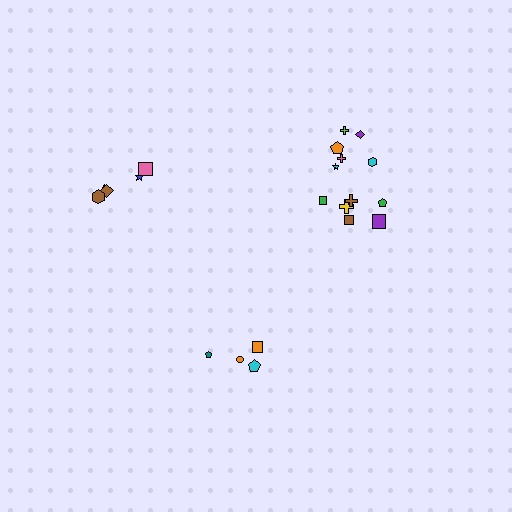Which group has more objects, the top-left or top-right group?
The top-right group.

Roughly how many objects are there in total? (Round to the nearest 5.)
Roughly 20 objects in total.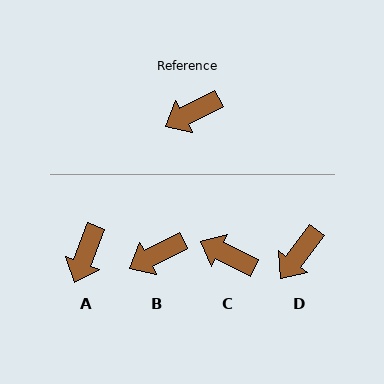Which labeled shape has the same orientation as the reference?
B.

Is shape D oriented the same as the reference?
No, it is off by about 25 degrees.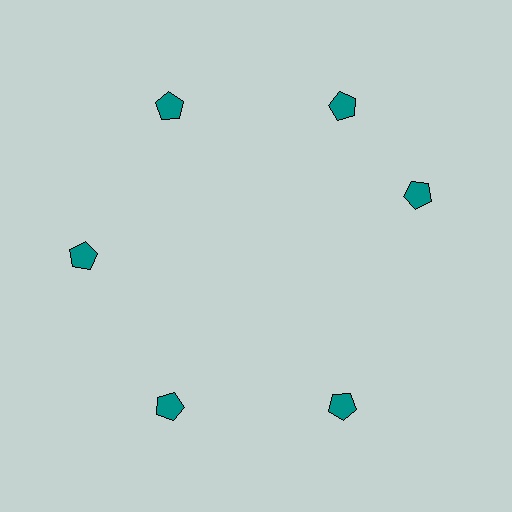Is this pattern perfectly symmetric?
No. The 6 teal pentagons are arranged in a ring, but one element near the 3 o'clock position is rotated out of alignment along the ring, breaking the 6-fold rotational symmetry.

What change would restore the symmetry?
The symmetry would be restored by rotating it back into even spacing with its neighbors so that all 6 pentagons sit at equal angles and equal distance from the center.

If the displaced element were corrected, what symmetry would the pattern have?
It would have 6-fold rotational symmetry — the pattern would map onto itself every 60 degrees.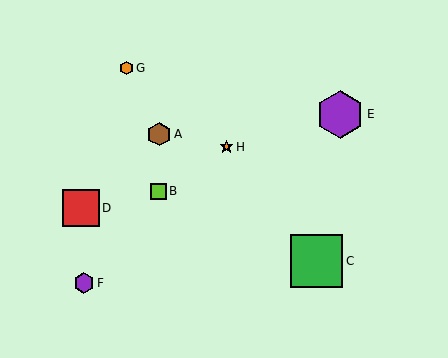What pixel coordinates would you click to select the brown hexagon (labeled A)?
Click at (159, 134) to select the brown hexagon A.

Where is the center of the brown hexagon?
The center of the brown hexagon is at (159, 134).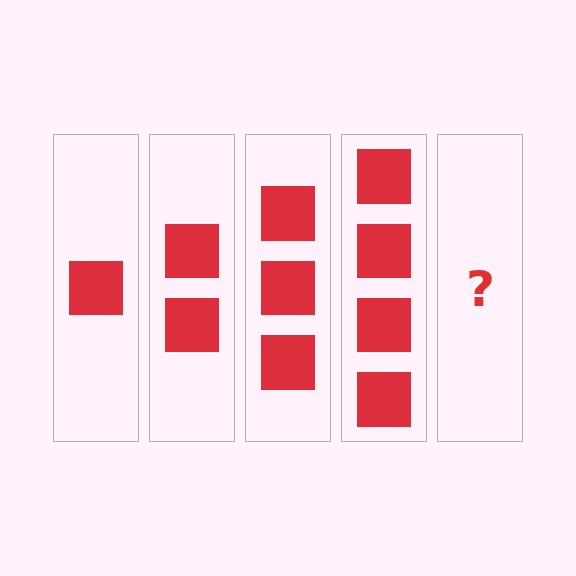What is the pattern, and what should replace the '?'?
The pattern is that each step adds one more square. The '?' should be 5 squares.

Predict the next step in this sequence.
The next step is 5 squares.